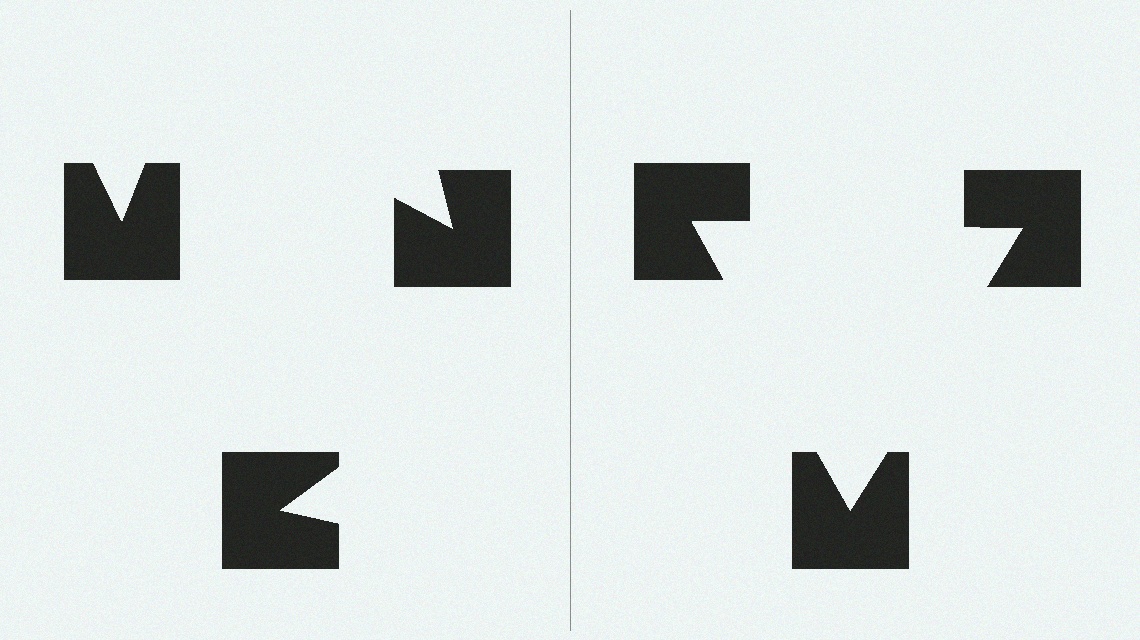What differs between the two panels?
The notched squares are positioned identically on both sides; only the wedge orientations differ. On the right they align to a triangle; on the left they are misaligned.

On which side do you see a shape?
An illusory triangle appears on the right side. On the left side the wedge cuts are rotated, so no coherent shape forms.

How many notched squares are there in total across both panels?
6 — 3 on each side.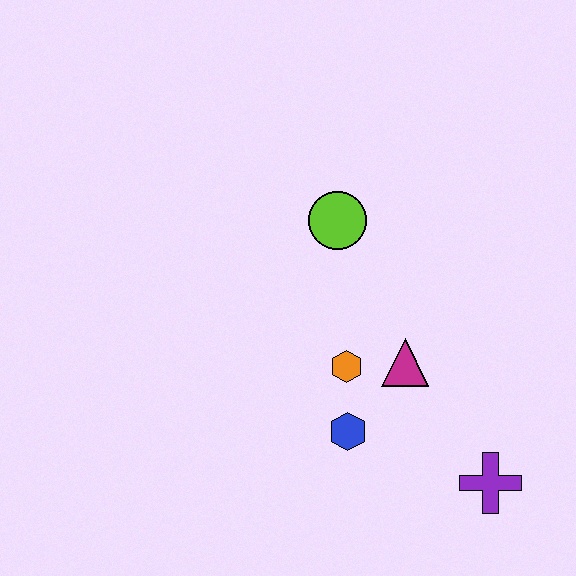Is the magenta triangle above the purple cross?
Yes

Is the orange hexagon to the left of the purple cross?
Yes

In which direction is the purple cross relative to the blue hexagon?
The purple cross is to the right of the blue hexagon.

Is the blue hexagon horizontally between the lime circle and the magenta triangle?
Yes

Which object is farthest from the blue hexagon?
The lime circle is farthest from the blue hexagon.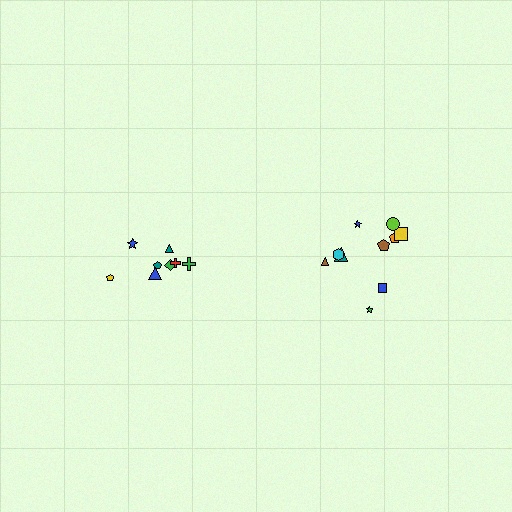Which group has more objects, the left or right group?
The right group.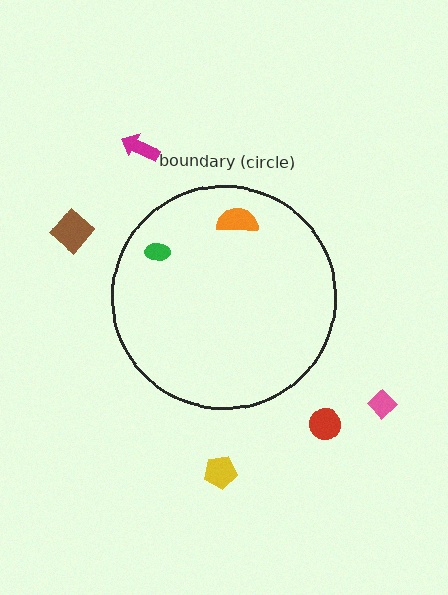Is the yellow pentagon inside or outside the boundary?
Outside.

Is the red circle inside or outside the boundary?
Outside.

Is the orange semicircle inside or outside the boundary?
Inside.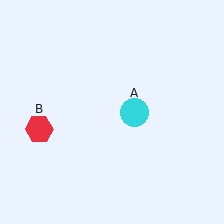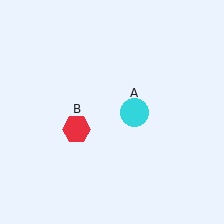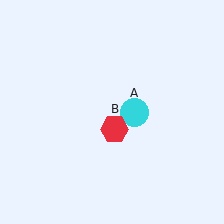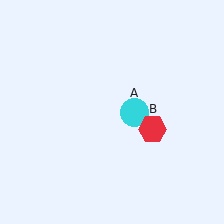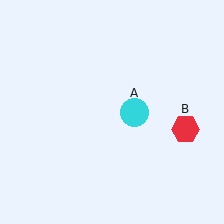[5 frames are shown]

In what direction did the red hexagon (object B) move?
The red hexagon (object B) moved right.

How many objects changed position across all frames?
1 object changed position: red hexagon (object B).